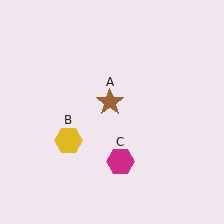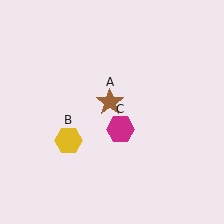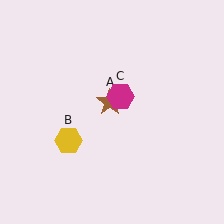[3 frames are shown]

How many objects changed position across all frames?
1 object changed position: magenta hexagon (object C).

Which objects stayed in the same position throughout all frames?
Brown star (object A) and yellow hexagon (object B) remained stationary.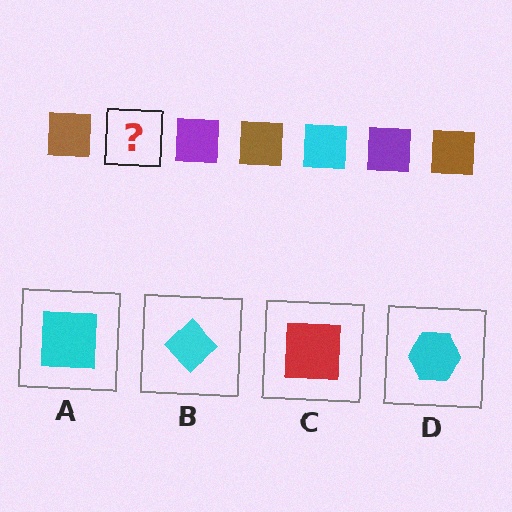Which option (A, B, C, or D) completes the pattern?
A.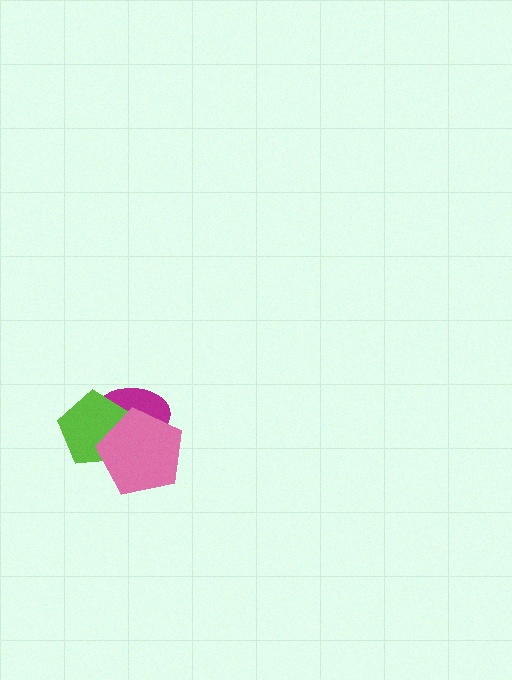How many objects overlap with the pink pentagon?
2 objects overlap with the pink pentagon.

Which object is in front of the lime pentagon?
The pink pentagon is in front of the lime pentagon.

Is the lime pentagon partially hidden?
Yes, it is partially covered by another shape.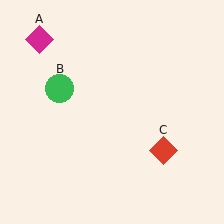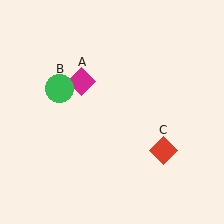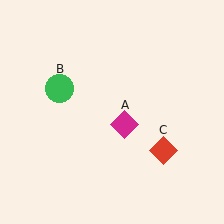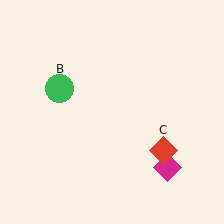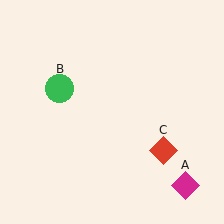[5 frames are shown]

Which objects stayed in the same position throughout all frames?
Green circle (object B) and red diamond (object C) remained stationary.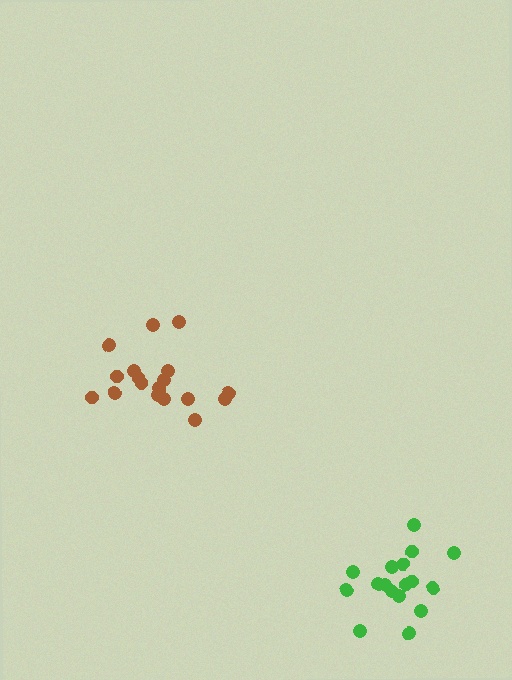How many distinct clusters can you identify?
There are 2 distinct clusters.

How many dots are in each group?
Group 1: 17 dots, Group 2: 18 dots (35 total).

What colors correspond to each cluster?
The clusters are colored: green, brown.